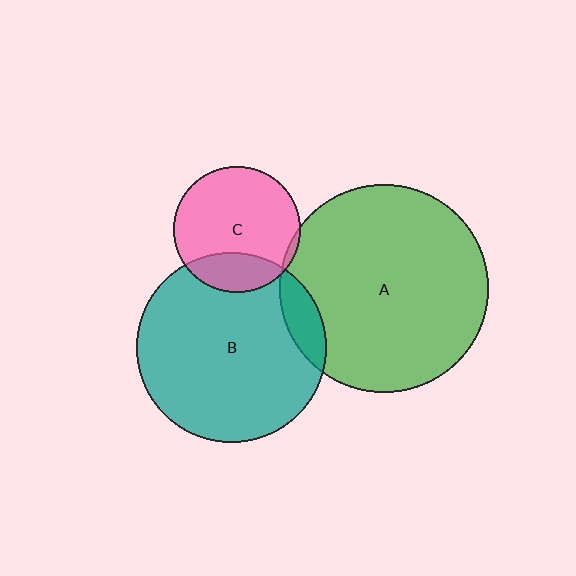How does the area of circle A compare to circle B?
Approximately 1.2 times.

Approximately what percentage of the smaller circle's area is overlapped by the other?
Approximately 5%.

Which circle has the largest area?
Circle A (green).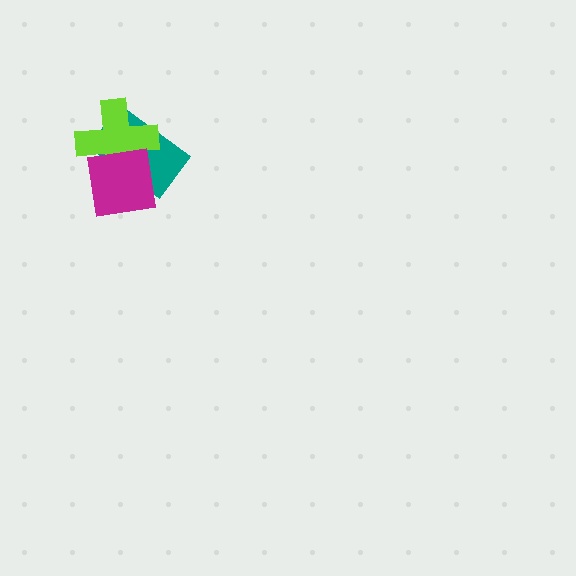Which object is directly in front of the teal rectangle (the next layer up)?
The lime cross is directly in front of the teal rectangle.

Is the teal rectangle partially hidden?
Yes, it is partially covered by another shape.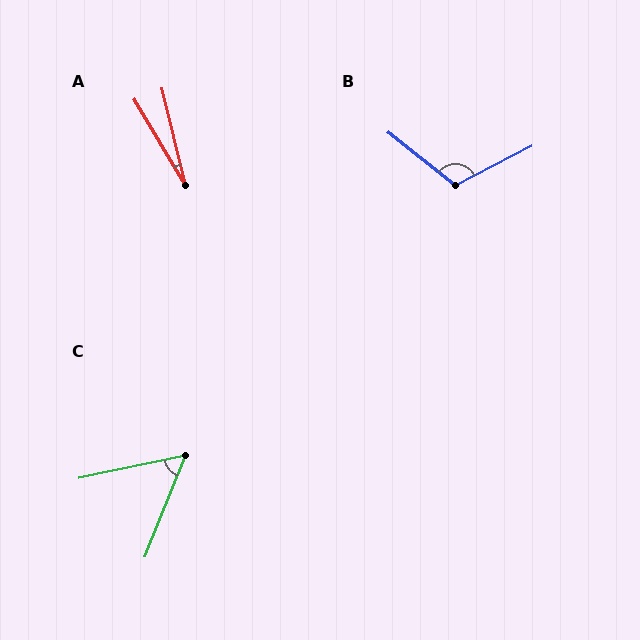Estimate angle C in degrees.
Approximately 56 degrees.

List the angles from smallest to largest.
A (18°), C (56°), B (114°).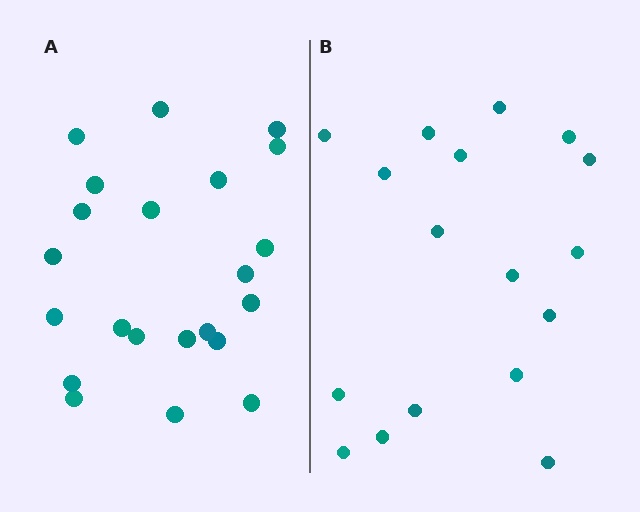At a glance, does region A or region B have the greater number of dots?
Region A (the left region) has more dots.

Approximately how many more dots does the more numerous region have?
Region A has about 5 more dots than region B.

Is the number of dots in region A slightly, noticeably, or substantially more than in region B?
Region A has noticeably more, but not dramatically so. The ratio is roughly 1.3 to 1.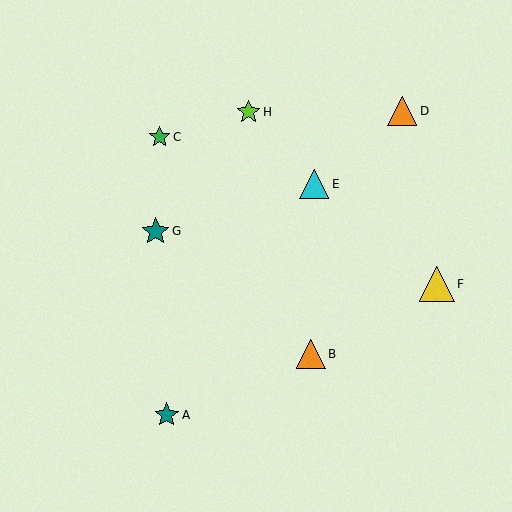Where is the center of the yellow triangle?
The center of the yellow triangle is at (437, 284).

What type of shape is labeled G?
Shape G is a teal star.